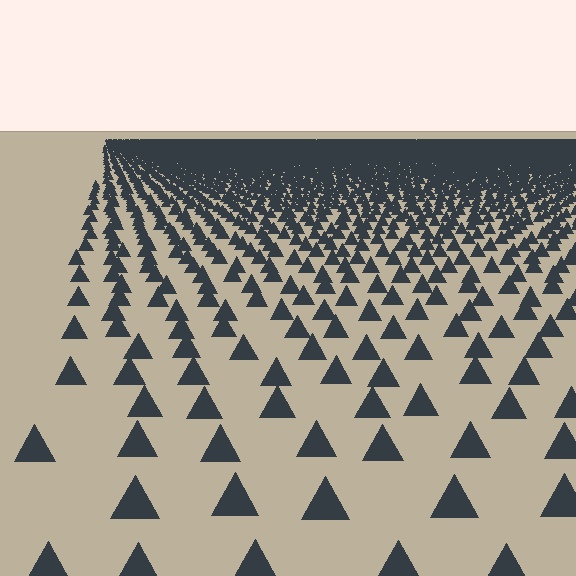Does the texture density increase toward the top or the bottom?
Density increases toward the top.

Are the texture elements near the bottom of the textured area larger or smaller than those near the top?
Larger. Near the bottom, elements are closer to the viewer and appear at a bigger on-screen size.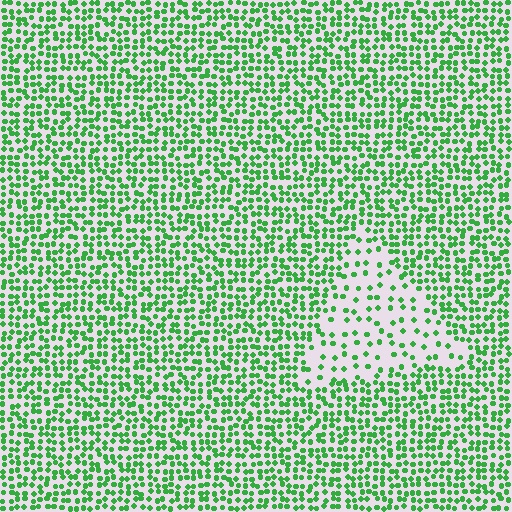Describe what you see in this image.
The image contains small green elements arranged at two different densities. A triangle-shaped region is visible where the elements are less densely packed than the surrounding area.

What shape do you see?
I see a triangle.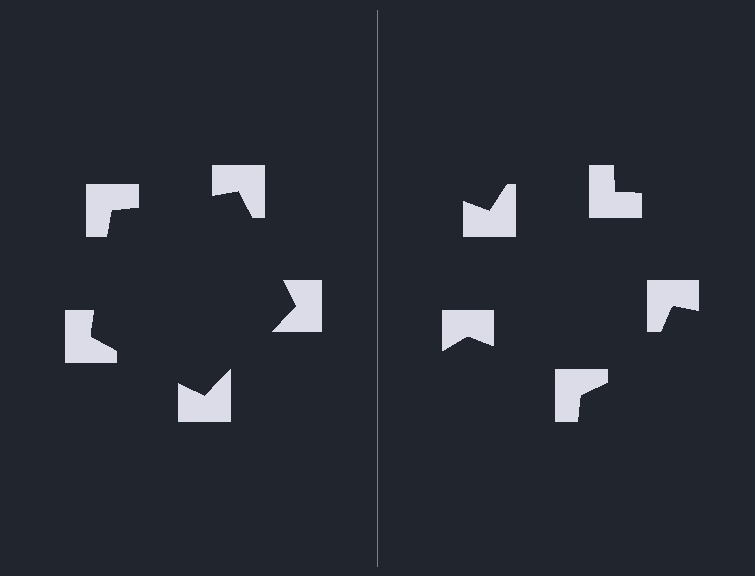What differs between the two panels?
The notched squares are positioned identically on both sides; only the wedge orientations differ. On the left they align to a pentagon; on the right they are misaligned.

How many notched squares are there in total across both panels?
10 — 5 on each side.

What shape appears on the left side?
An illusory pentagon.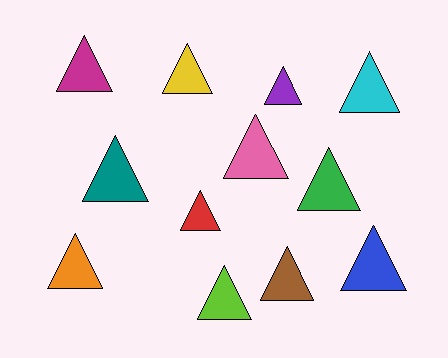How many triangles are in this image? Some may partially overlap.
There are 12 triangles.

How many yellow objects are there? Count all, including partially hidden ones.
There is 1 yellow object.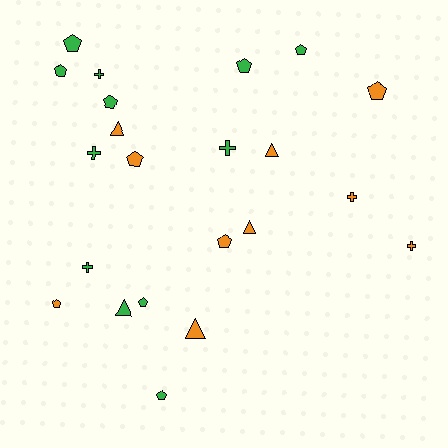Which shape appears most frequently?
Pentagon, with 11 objects.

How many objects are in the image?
There are 22 objects.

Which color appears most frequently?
Green, with 12 objects.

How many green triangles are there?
There is 1 green triangle.